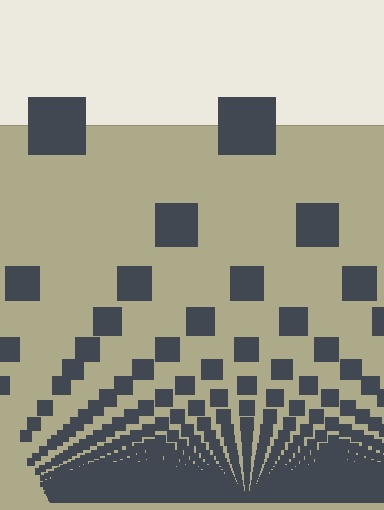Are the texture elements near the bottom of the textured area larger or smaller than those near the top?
Smaller. The gradient is inverted — elements near the bottom are smaller and denser.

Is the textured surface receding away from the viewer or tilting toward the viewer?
The surface appears to tilt toward the viewer. Texture elements get larger and sparser toward the top.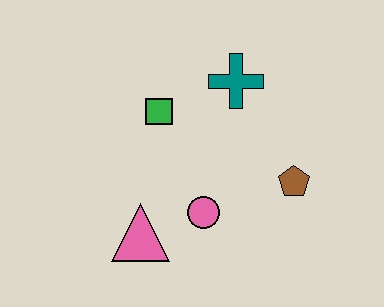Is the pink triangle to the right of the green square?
No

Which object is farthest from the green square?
The brown pentagon is farthest from the green square.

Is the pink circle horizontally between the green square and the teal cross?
Yes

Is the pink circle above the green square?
No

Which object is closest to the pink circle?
The pink triangle is closest to the pink circle.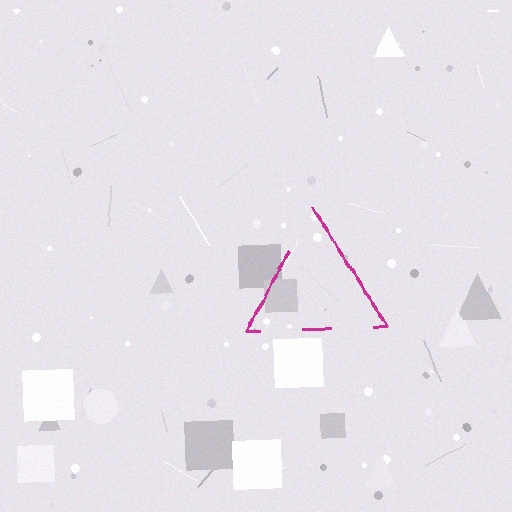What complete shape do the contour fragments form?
The contour fragments form a triangle.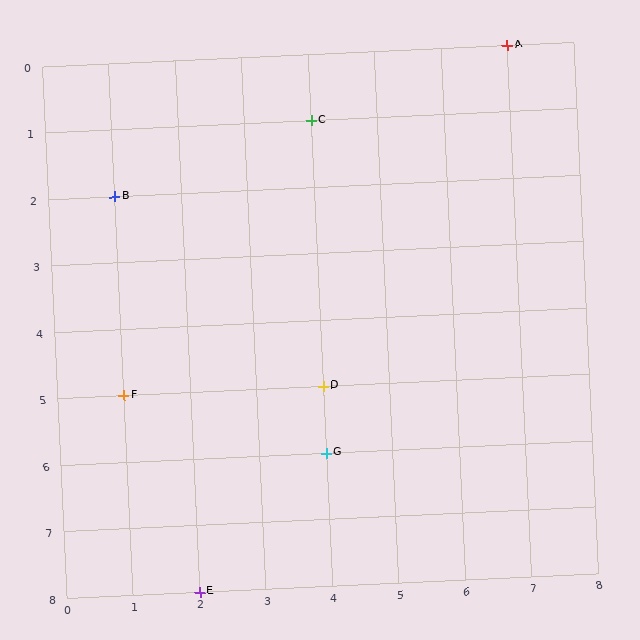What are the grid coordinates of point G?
Point G is at grid coordinates (4, 6).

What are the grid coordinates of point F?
Point F is at grid coordinates (1, 5).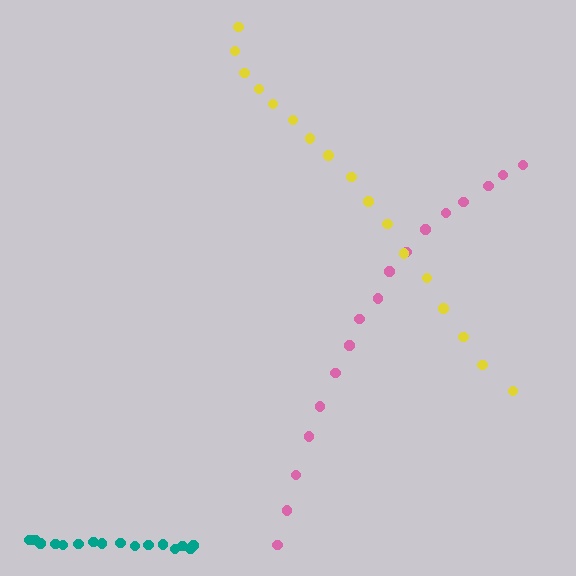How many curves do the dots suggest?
There are 3 distinct paths.